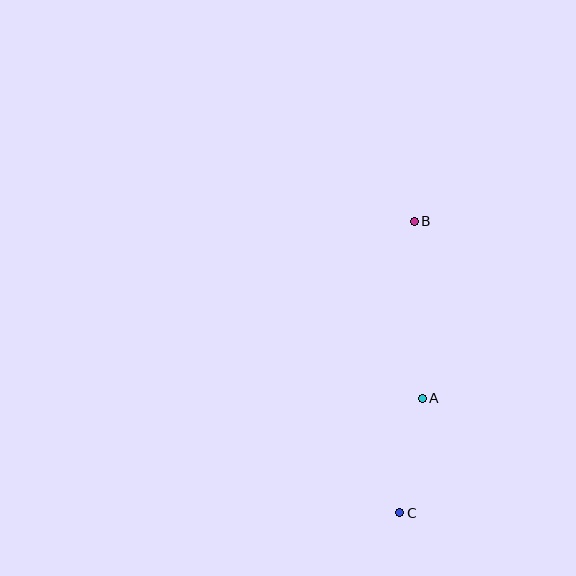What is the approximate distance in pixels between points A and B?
The distance between A and B is approximately 177 pixels.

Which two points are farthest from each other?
Points B and C are farthest from each other.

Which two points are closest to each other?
Points A and C are closest to each other.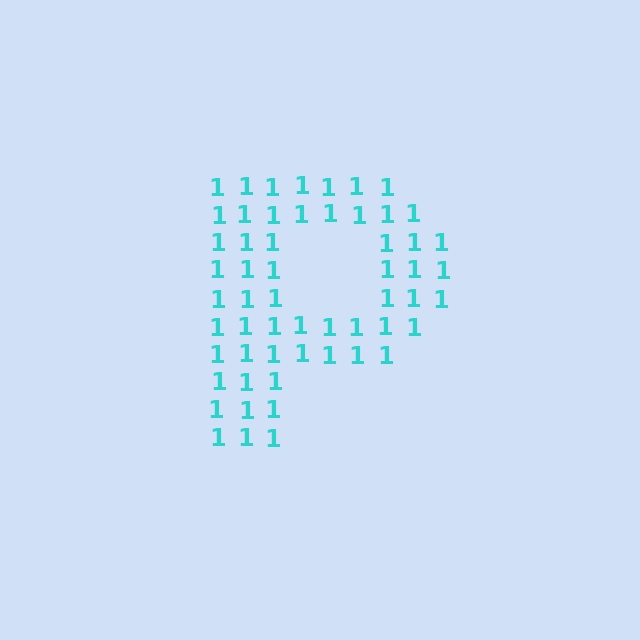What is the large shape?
The large shape is the letter P.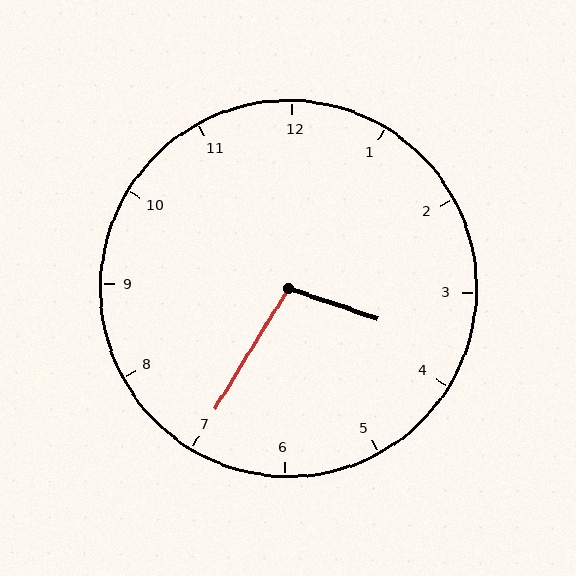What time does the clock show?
3:35.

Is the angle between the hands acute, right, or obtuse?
It is obtuse.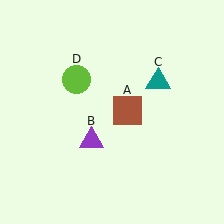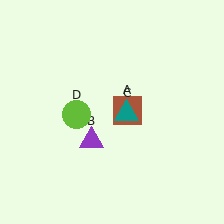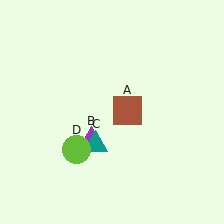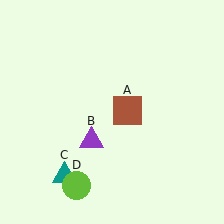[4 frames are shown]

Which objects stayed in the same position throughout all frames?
Brown square (object A) and purple triangle (object B) remained stationary.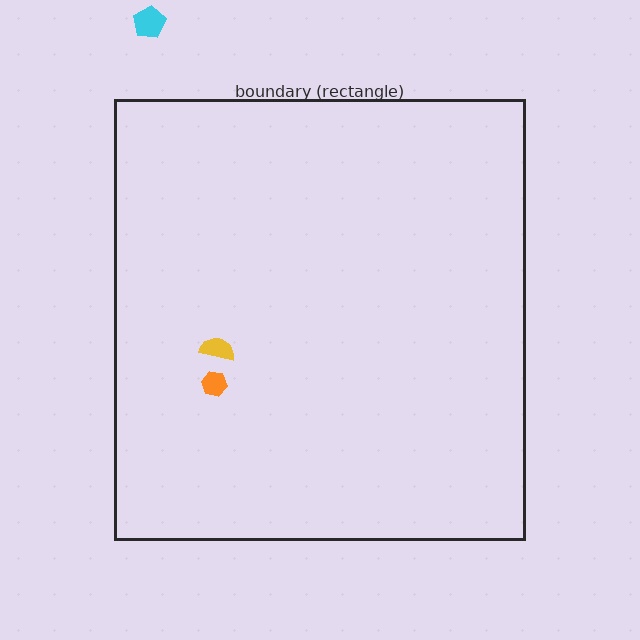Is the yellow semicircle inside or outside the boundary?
Inside.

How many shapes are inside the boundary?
2 inside, 1 outside.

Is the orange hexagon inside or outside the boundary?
Inside.